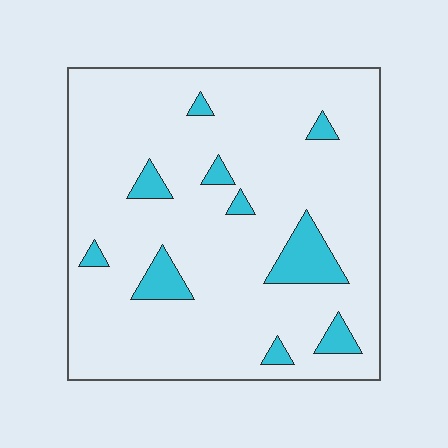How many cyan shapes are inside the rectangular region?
10.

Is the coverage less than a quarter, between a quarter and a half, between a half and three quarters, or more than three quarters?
Less than a quarter.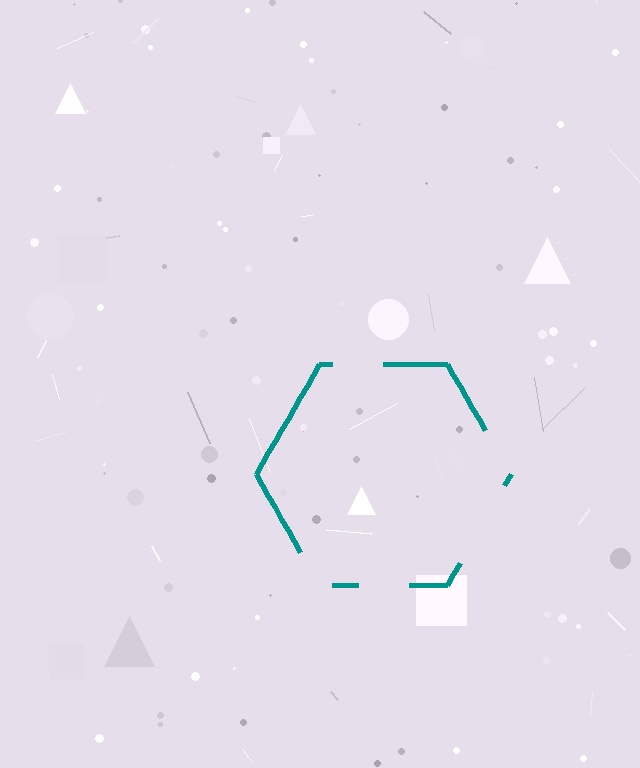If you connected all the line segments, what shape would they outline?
They would outline a hexagon.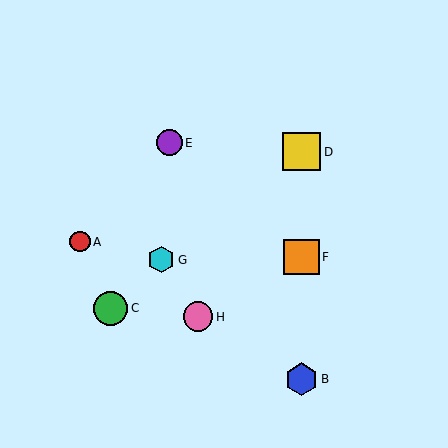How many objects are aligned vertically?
3 objects (B, D, F) are aligned vertically.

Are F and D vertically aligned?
Yes, both are at x≈302.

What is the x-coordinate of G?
Object G is at x≈161.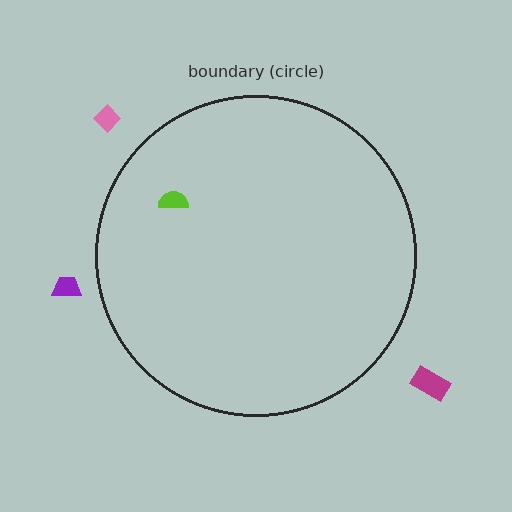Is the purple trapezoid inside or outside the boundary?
Outside.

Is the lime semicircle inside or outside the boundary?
Inside.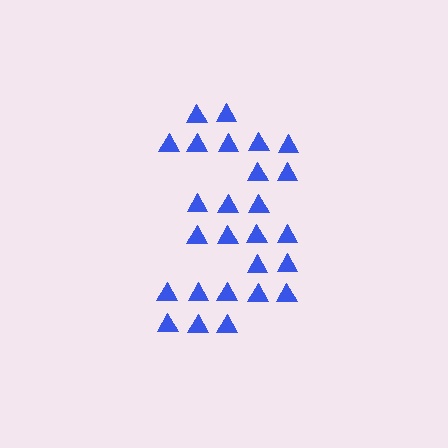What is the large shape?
The large shape is the digit 3.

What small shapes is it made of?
It is made of small triangles.